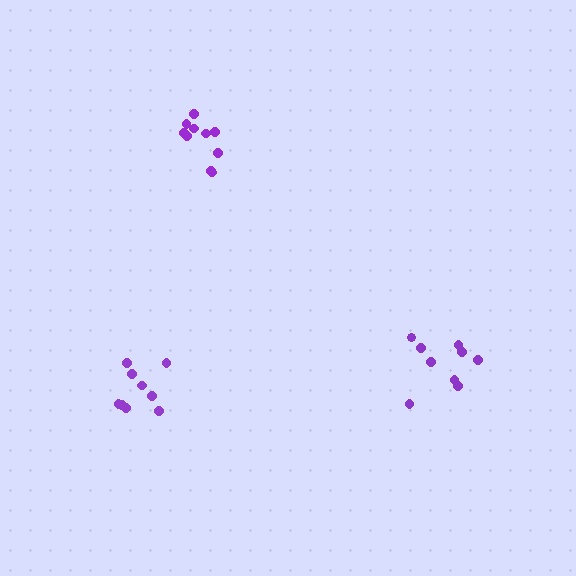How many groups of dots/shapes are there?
There are 3 groups.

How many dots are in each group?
Group 1: 9 dots, Group 2: 9 dots, Group 3: 10 dots (28 total).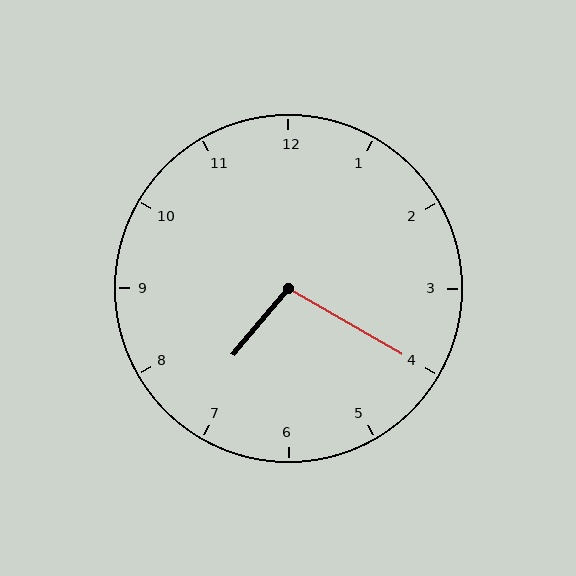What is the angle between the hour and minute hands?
Approximately 100 degrees.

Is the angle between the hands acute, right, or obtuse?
It is obtuse.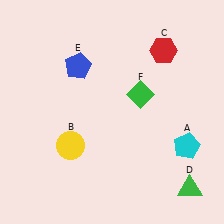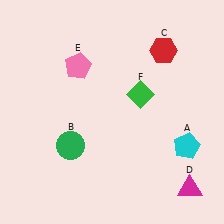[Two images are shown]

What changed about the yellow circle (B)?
In Image 1, B is yellow. In Image 2, it changed to green.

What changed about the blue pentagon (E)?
In Image 1, E is blue. In Image 2, it changed to pink.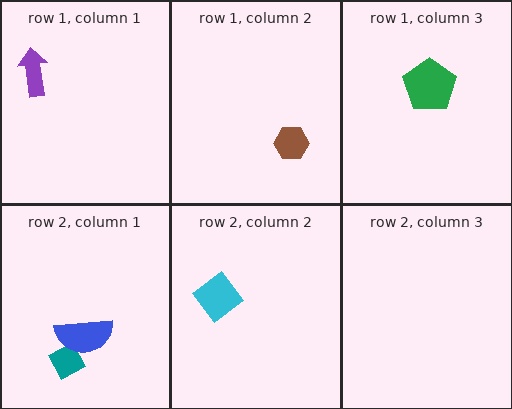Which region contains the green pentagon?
The row 1, column 3 region.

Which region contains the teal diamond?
The row 2, column 1 region.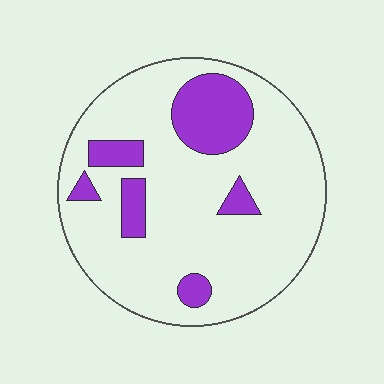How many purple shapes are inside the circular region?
6.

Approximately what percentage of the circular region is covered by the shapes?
Approximately 20%.